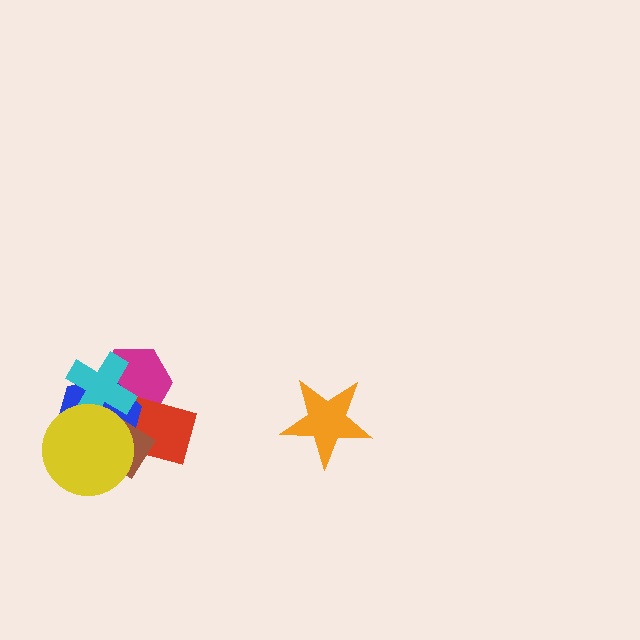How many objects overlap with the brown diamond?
3 objects overlap with the brown diamond.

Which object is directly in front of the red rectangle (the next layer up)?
The blue hexagon is directly in front of the red rectangle.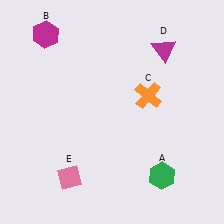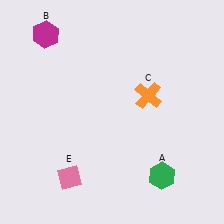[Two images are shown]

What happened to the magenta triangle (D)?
The magenta triangle (D) was removed in Image 2. It was in the top-right area of Image 1.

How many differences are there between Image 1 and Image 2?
There is 1 difference between the two images.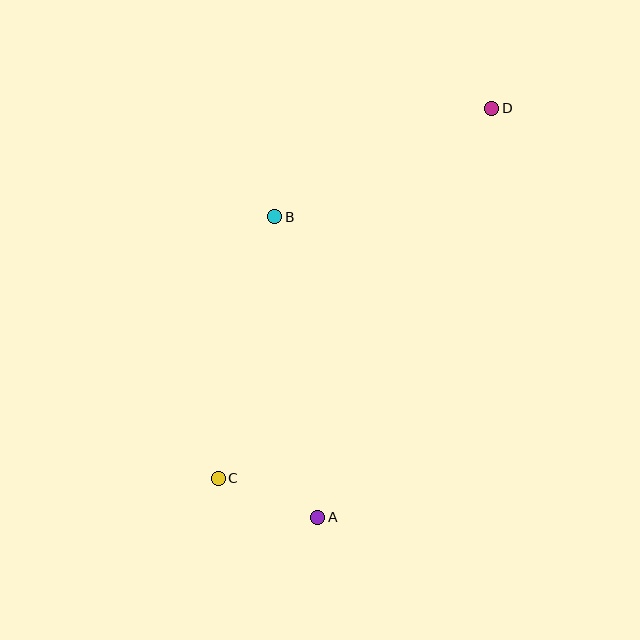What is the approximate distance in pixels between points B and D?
The distance between B and D is approximately 243 pixels.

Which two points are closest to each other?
Points A and C are closest to each other.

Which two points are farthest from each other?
Points C and D are farthest from each other.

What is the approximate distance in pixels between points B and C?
The distance between B and C is approximately 268 pixels.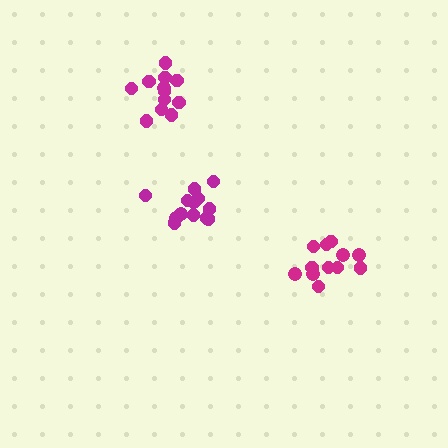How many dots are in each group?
Group 1: 12 dots, Group 2: 12 dots, Group 3: 14 dots (38 total).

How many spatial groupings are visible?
There are 3 spatial groupings.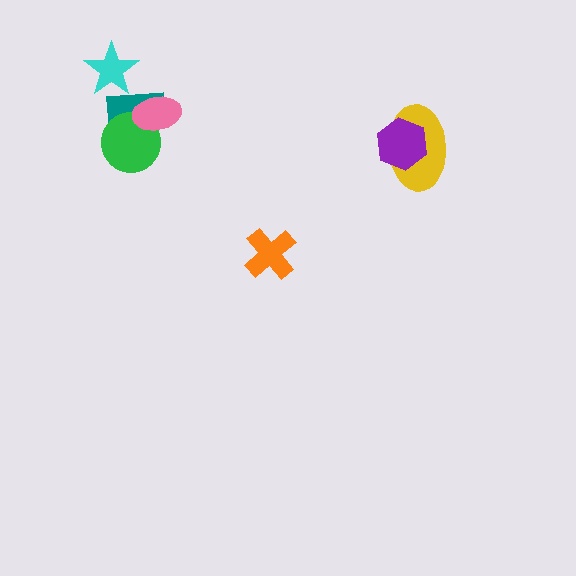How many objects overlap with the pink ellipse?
2 objects overlap with the pink ellipse.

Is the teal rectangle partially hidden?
Yes, it is partially covered by another shape.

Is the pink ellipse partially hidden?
No, no other shape covers it.